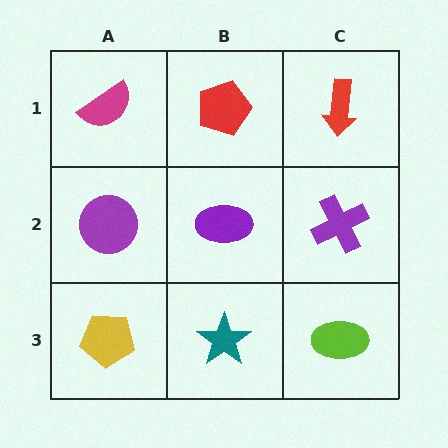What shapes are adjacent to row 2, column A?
A magenta semicircle (row 1, column A), a yellow pentagon (row 3, column A), a purple ellipse (row 2, column B).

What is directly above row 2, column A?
A magenta semicircle.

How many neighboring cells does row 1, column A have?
2.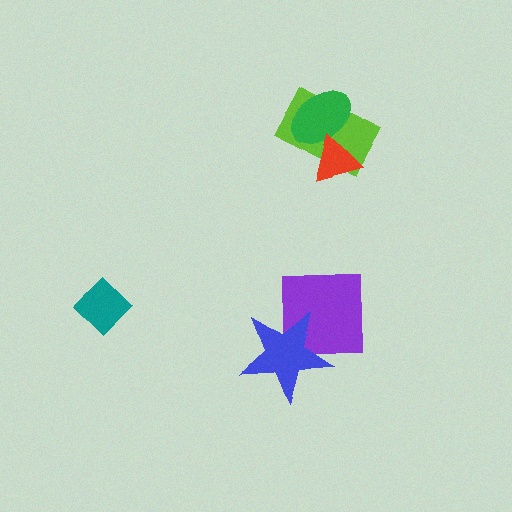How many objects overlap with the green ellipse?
2 objects overlap with the green ellipse.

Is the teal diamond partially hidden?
No, no other shape covers it.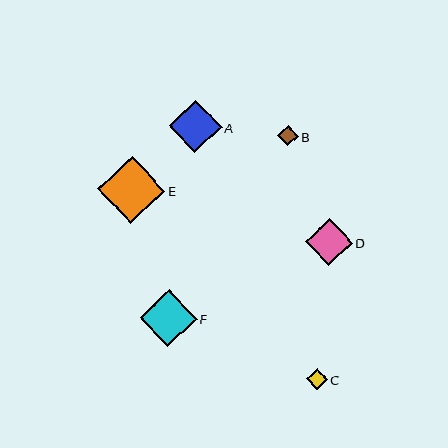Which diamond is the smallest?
Diamond B is the smallest with a size of approximately 20 pixels.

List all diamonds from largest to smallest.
From largest to smallest: E, F, A, D, C, B.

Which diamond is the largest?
Diamond E is the largest with a size of approximately 67 pixels.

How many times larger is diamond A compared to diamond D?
Diamond A is approximately 1.1 times the size of diamond D.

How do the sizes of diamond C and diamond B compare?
Diamond C and diamond B are approximately the same size.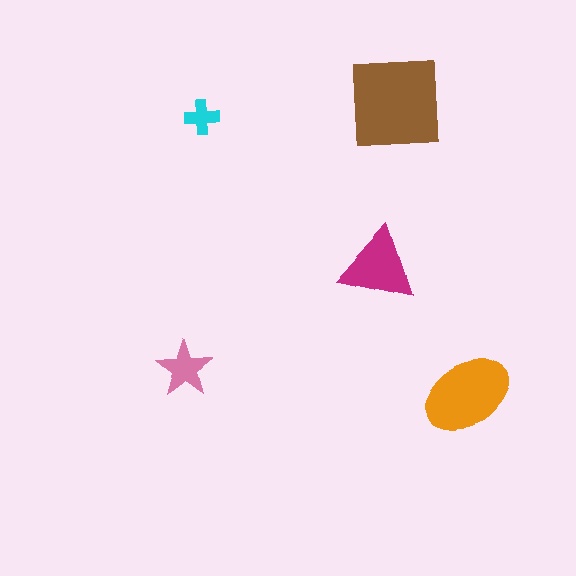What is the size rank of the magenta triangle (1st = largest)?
3rd.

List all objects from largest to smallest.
The brown square, the orange ellipse, the magenta triangle, the pink star, the cyan cross.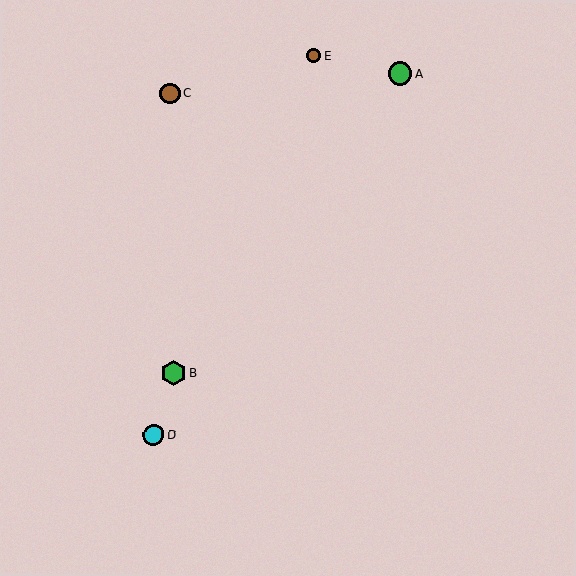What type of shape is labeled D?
Shape D is a cyan circle.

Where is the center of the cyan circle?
The center of the cyan circle is at (154, 434).